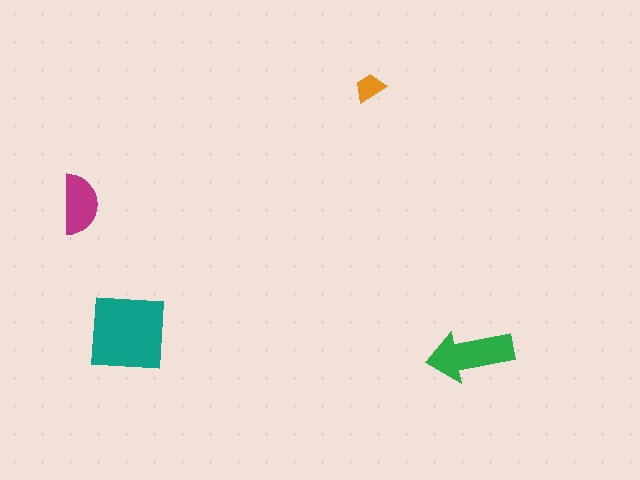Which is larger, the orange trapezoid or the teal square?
The teal square.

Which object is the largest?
The teal square.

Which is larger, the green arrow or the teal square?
The teal square.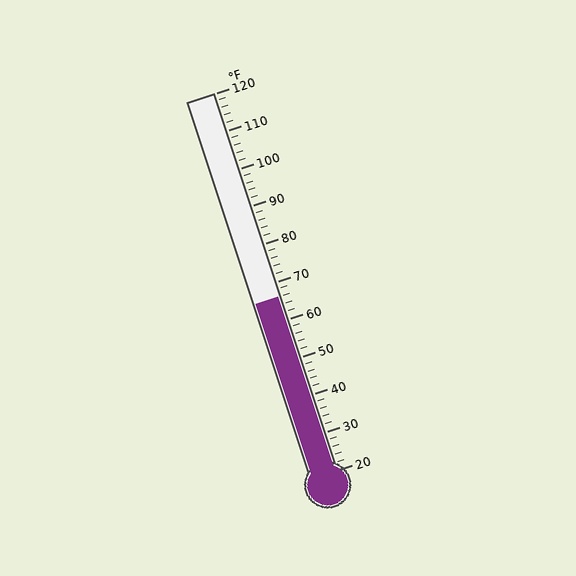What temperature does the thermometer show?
The thermometer shows approximately 66°F.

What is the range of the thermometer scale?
The thermometer scale ranges from 20°F to 120°F.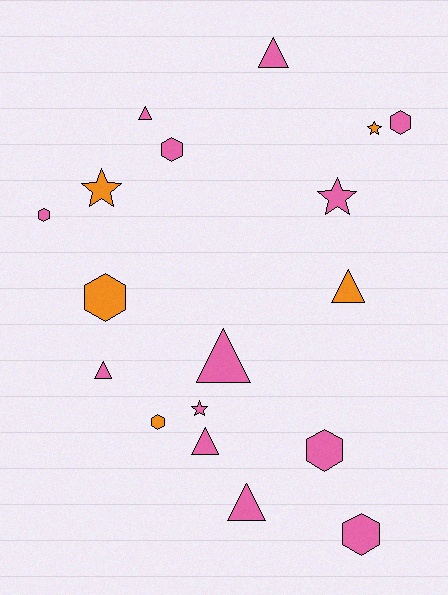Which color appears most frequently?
Pink, with 13 objects.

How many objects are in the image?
There are 18 objects.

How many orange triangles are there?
There is 1 orange triangle.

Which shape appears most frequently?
Triangle, with 7 objects.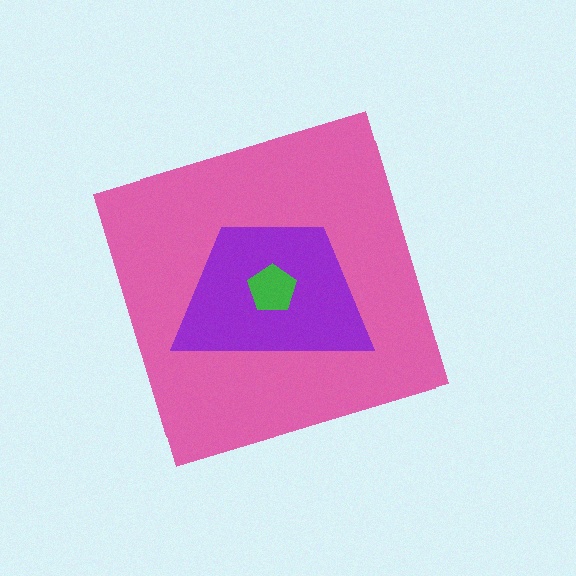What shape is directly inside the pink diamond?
The purple trapezoid.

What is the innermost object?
The green pentagon.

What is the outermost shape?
The pink diamond.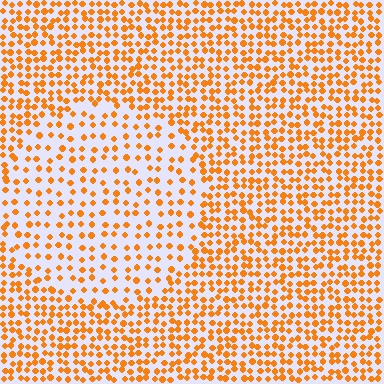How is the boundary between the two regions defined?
The boundary is defined by a change in element density (approximately 1.9x ratio). All elements are the same color, size, and shape.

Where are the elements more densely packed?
The elements are more densely packed outside the circle boundary.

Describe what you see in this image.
The image contains small orange elements arranged at two different densities. A circle-shaped region is visible where the elements are less densely packed than the surrounding area.